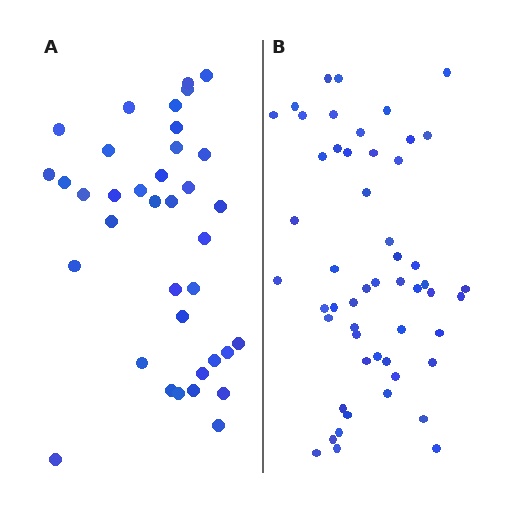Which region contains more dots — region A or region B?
Region B (the right region) has more dots.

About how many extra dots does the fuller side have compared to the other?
Region B has approximately 15 more dots than region A.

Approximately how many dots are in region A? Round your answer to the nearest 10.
About 40 dots. (The exact count is 37, which rounds to 40.)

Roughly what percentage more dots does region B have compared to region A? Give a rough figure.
About 45% more.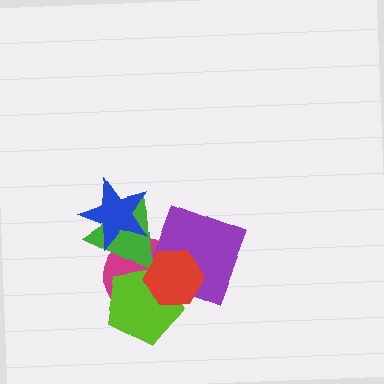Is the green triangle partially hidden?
Yes, it is partially covered by another shape.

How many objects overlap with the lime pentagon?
4 objects overlap with the lime pentagon.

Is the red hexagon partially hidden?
No, no other shape covers it.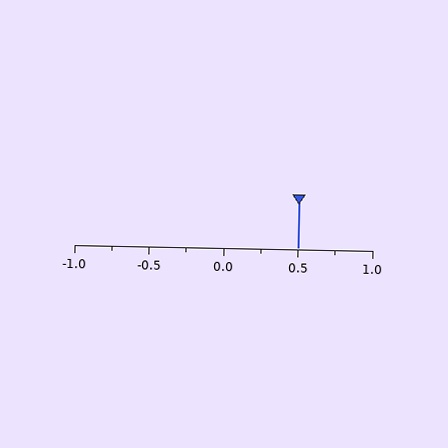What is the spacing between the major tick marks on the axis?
The major ticks are spaced 0.5 apart.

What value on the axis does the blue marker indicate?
The marker indicates approximately 0.5.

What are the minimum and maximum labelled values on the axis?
The axis runs from -1.0 to 1.0.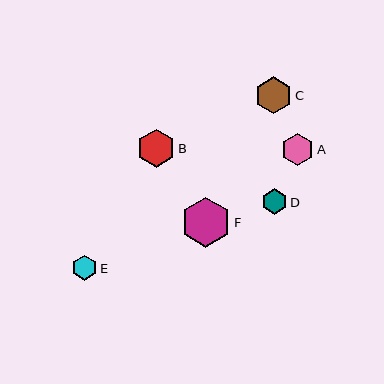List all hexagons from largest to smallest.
From largest to smallest: F, B, C, A, D, E.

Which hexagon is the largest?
Hexagon F is the largest with a size of approximately 50 pixels.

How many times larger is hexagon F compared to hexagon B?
Hexagon F is approximately 1.3 times the size of hexagon B.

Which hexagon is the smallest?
Hexagon E is the smallest with a size of approximately 25 pixels.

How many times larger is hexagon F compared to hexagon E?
Hexagon F is approximately 2.0 times the size of hexagon E.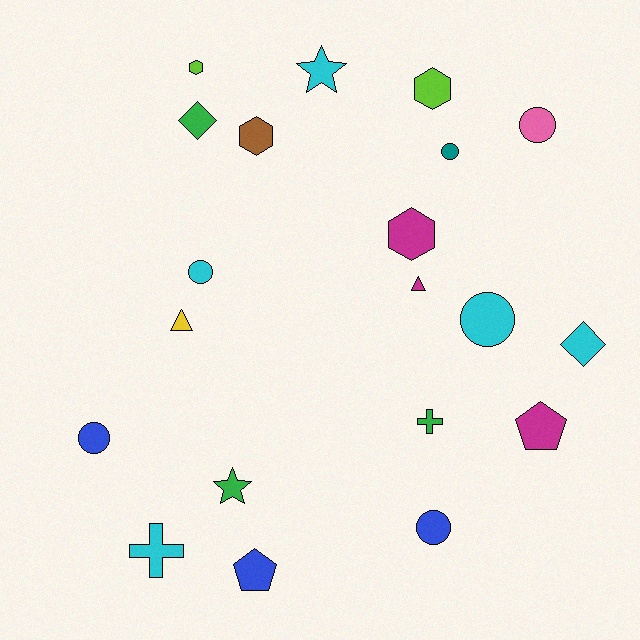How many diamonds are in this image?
There are 2 diamonds.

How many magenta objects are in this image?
There are 3 magenta objects.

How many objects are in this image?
There are 20 objects.